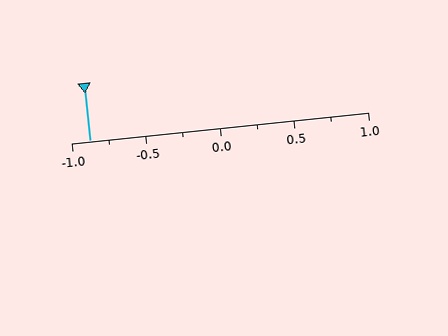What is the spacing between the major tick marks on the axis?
The major ticks are spaced 0.5 apart.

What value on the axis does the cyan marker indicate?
The marker indicates approximately -0.88.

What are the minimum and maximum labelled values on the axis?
The axis runs from -1.0 to 1.0.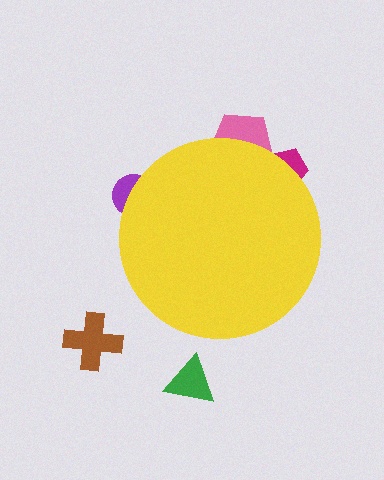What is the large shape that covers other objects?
A yellow circle.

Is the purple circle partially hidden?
Yes, the purple circle is partially hidden behind the yellow circle.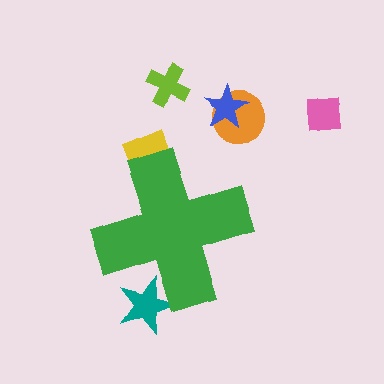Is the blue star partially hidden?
No, the blue star is fully visible.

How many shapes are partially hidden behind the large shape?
2 shapes are partially hidden.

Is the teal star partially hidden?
Yes, the teal star is partially hidden behind the green cross.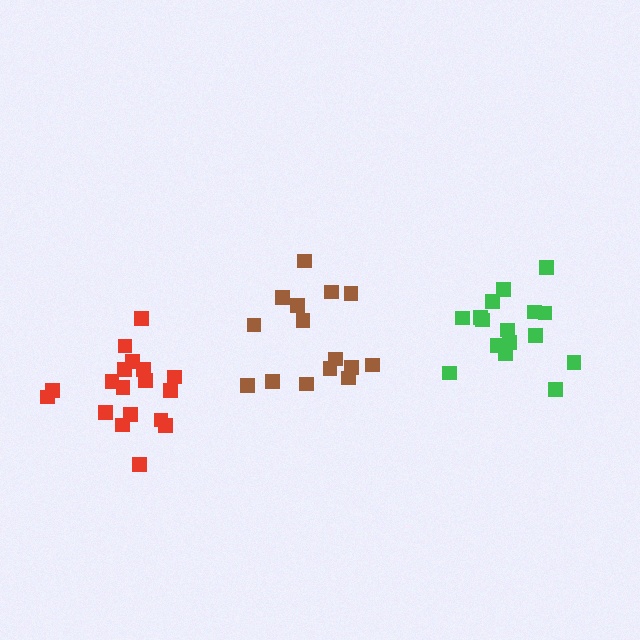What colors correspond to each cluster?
The clusters are colored: red, brown, green.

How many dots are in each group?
Group 1: 18 dots, Group 2: 15 dots, Group 3: 16 dots (49 total).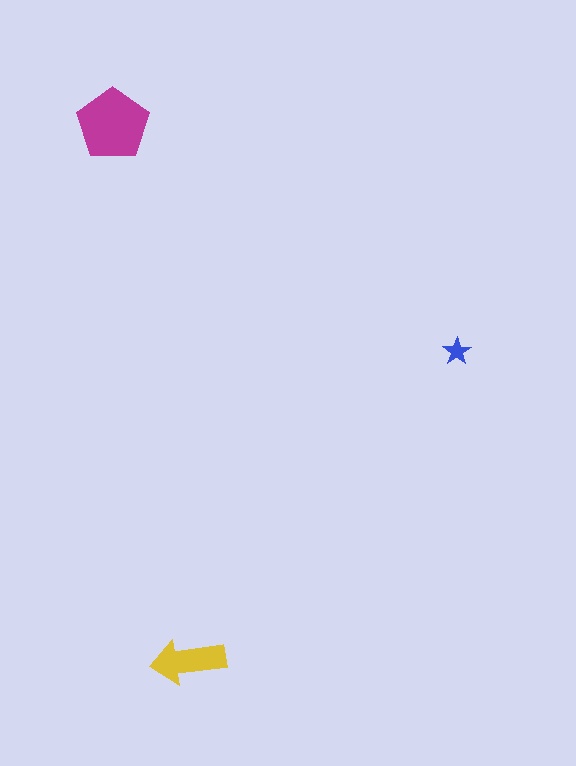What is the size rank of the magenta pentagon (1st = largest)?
1st.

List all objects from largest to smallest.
The magenta pentagon, the yellow arrow, the blue star.